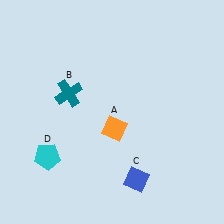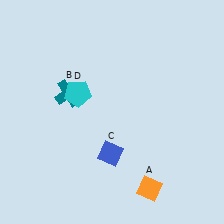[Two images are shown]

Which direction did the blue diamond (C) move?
The blue diamond (C) moved left.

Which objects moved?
The objects that moved are: the orange diamond (A), the blue diamond (C), the cyan pentagon (D).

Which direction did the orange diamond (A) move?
The orange diamond (A) moved down.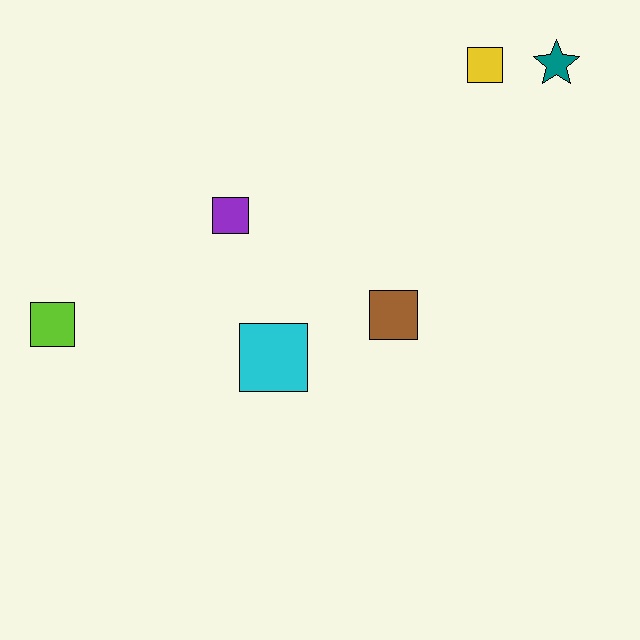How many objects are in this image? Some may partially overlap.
There are 6 objects.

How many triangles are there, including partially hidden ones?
There are no triangles.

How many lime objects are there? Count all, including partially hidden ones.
There is 1 lime object.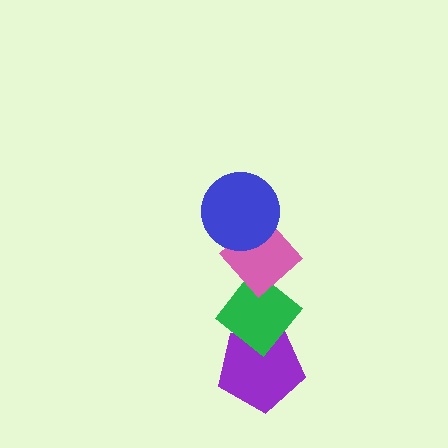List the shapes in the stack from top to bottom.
From top to bottom: the blue circle, the pink diamond, the green diamond, the purple pentagon.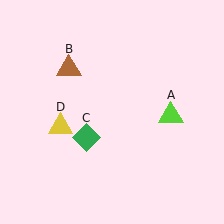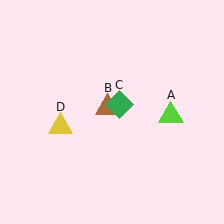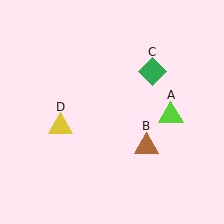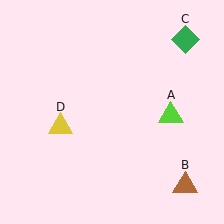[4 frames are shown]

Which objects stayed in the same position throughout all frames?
Lime triangle (object A) and yellow triangle (object D) remained stationary.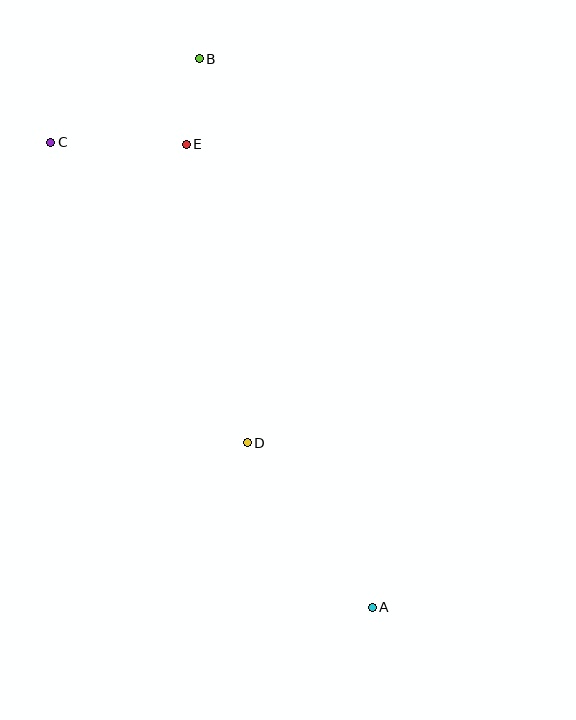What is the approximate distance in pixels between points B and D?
The distance between B and D is approximately 387 pixels.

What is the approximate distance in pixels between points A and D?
The distance between A and D is approximately 207 pixels.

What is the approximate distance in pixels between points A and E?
The distance between A and E is approximately 499 pixels.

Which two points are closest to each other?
Points B and E are closest to each other.